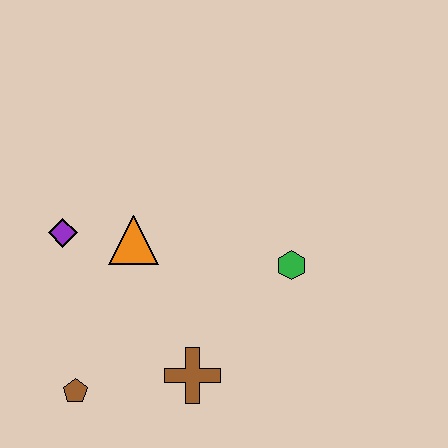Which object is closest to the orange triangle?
The purple diamond is closest to the orange triangle.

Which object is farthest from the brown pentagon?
The green hexagon is farthest from the brown pentagon.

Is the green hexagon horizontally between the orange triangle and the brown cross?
No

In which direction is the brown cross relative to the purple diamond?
The brown cross is below the purple diamond.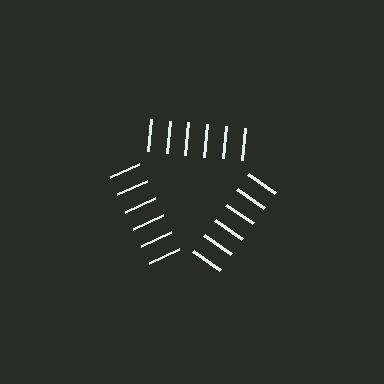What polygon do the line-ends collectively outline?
An illusory triangle — the line segments terminate on its edges but no continuous stroke is drawn.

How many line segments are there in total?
18 — 6 along each of the 3 edges.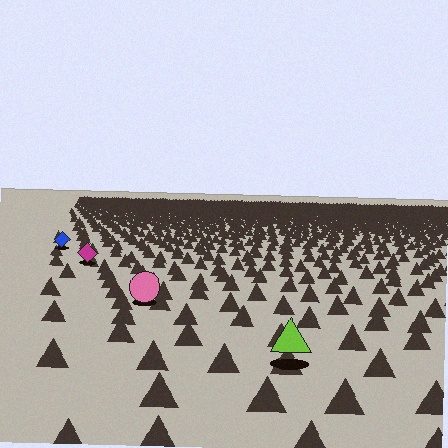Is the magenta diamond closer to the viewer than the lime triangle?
No. The lime triangle is closer — you can tell from the texture gradient: the ground texture is coarser near it.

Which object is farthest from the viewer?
The blue diamond is farthest from the viewer. It appears smaller and the ground texture around it is denser.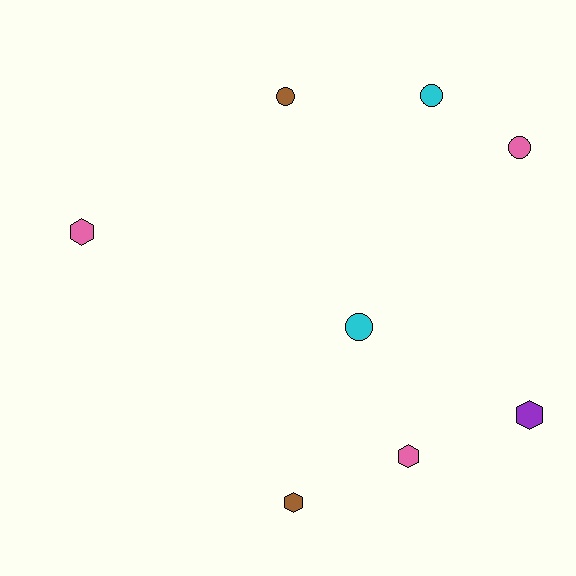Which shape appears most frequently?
Hexagon, with 4 objects.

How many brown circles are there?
There is 1 brown circle.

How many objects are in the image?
There are 8 objects.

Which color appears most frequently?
Pink, with 3 objects.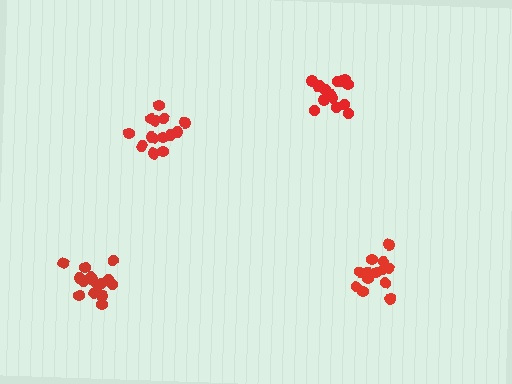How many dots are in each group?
Group 1: 14 dots, Group 2: 14 dots, Group 3: 15 dots, Group 4: 15 dots (58 total).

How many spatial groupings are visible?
There are 4 spatial groupings.